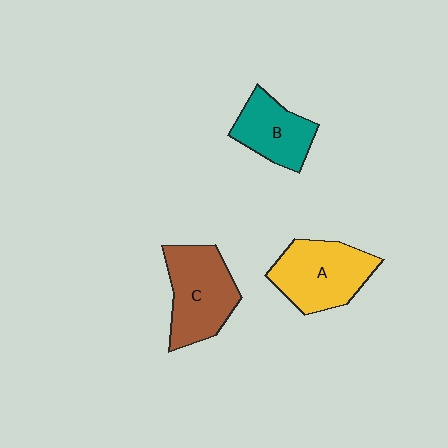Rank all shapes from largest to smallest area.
From largest to smallest: A (yellow), C (brown), B (teal).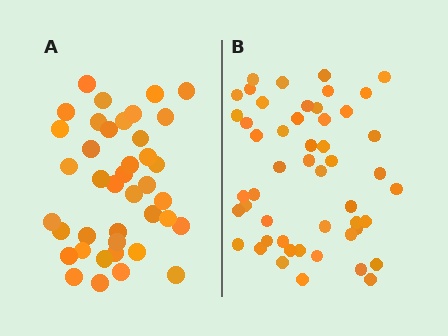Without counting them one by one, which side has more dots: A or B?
Region B (the right region) has more dots.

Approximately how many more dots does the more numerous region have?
Region B has roughly 10 or so more dots than region A.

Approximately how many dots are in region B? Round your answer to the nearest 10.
About 50 dots.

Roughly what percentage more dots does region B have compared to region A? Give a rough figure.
About 25% more.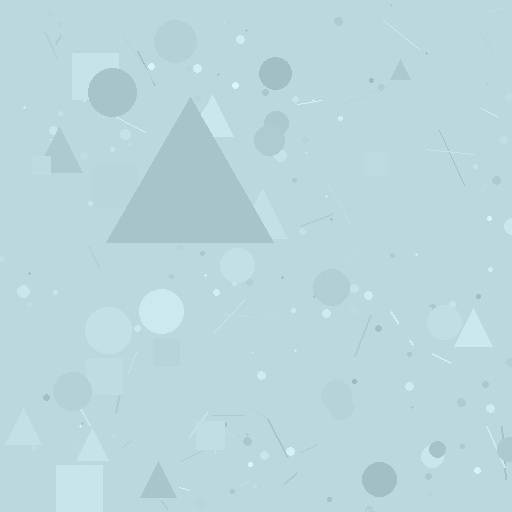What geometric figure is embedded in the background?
A triangle is embedded in the background.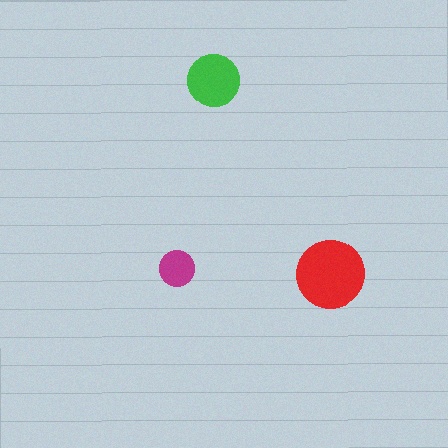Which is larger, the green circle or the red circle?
The red one.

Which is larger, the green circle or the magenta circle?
The green one.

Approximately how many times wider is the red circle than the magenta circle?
About 2 times wider.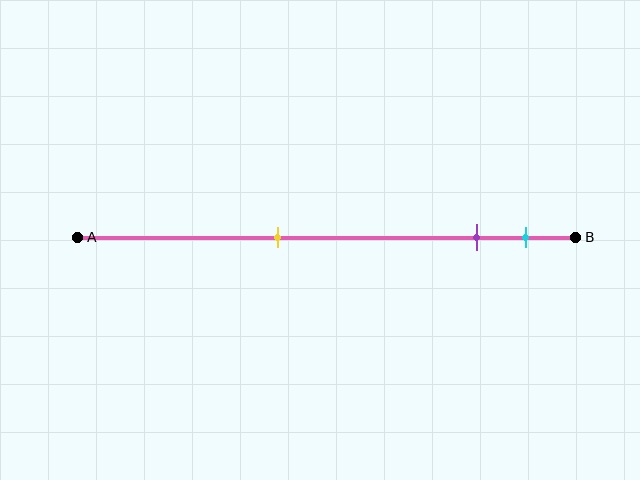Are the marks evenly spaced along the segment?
No, the marks are not evenly spaced.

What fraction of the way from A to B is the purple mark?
The purple mark is approximately 80% (0.8) of the way from A to B.